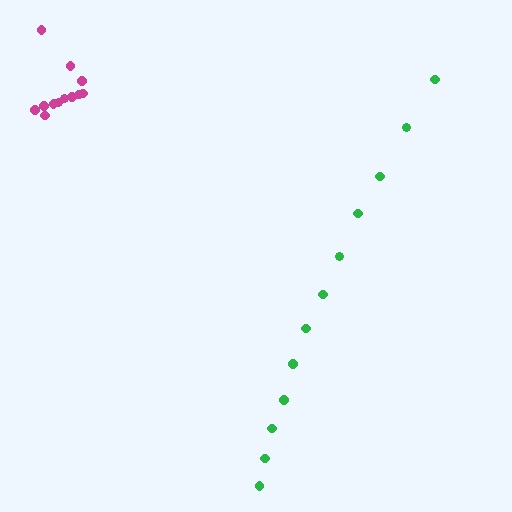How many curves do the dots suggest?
There are 2 distinct paths.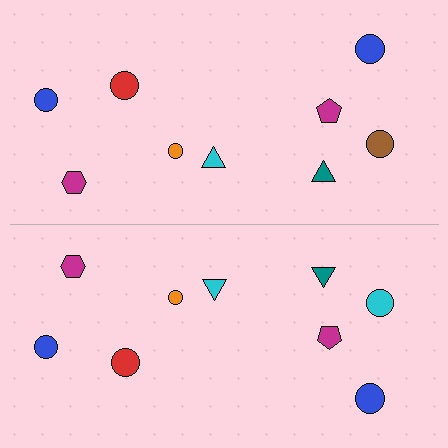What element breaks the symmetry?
The cyan circle on the bottom side breaks the symmetry — its mirror counterpart is brown.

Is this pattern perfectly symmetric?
No, the pattern is not perfectly symmetric. The cyan circle on the bottom side breaks the symmetry — its mirror counterpart is brown.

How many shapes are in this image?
There are 18 shapes in this image.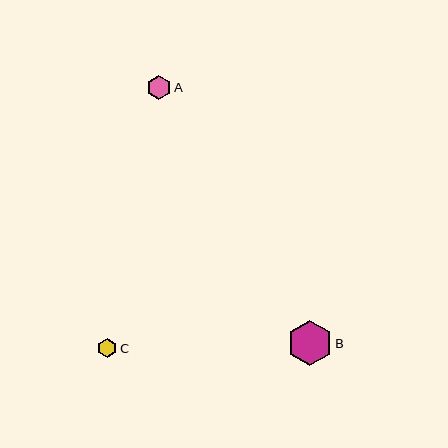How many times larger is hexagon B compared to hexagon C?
Hexagon B is approximately 2.3 times the size of hexagon C.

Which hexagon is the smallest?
Hexagon C is the smallest with a size of approximately 19 pixels.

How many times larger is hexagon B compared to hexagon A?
Hexagon B is approximately 1.9 times the size of hexagon A.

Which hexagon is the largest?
Hexagon B is the largest with a size of approximately 45 pixels.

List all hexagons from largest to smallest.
From largest to smallest: B, A, C.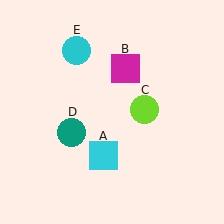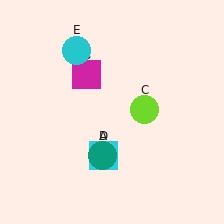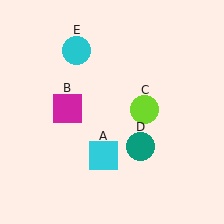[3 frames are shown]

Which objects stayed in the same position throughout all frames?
Cyan square (object A) and lime circle (object C) and cyan circle (object E) remained stationary.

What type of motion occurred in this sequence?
The magenta square (object B), teal circle (object D) rotated counterclockwise around the center of the scene.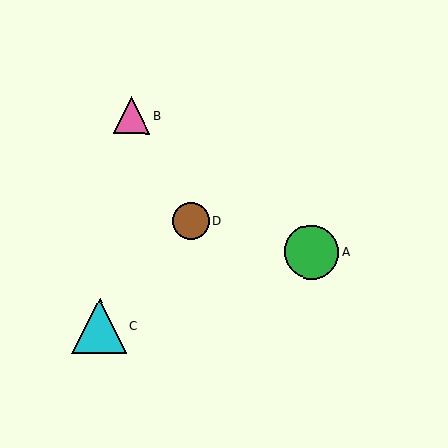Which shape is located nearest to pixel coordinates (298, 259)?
The green circle (labeled A) at (312, 252) is nearest to that location.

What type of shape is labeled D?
Shape D is a brown circle.